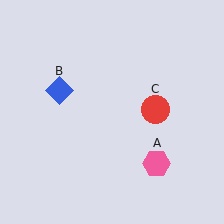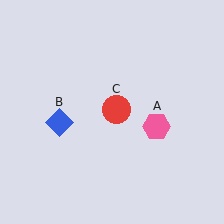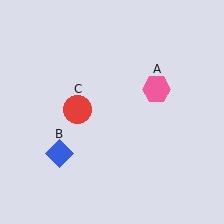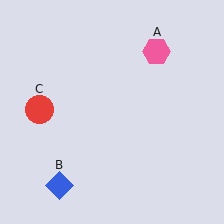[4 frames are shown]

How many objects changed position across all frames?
3 objects changed position: pink hexagon (object A), blue diamond (object B), red circle (object C).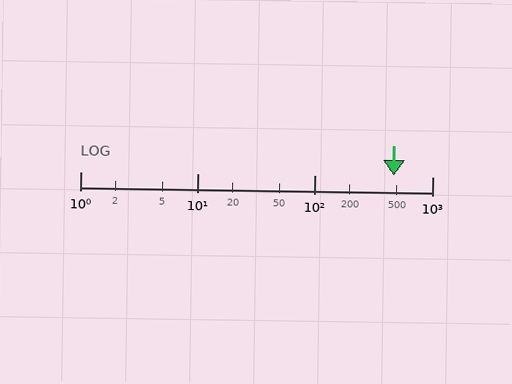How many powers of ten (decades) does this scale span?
The scale spans 3 decades, from 1 to 1000.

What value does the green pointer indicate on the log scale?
The pointer indicates approximately 470.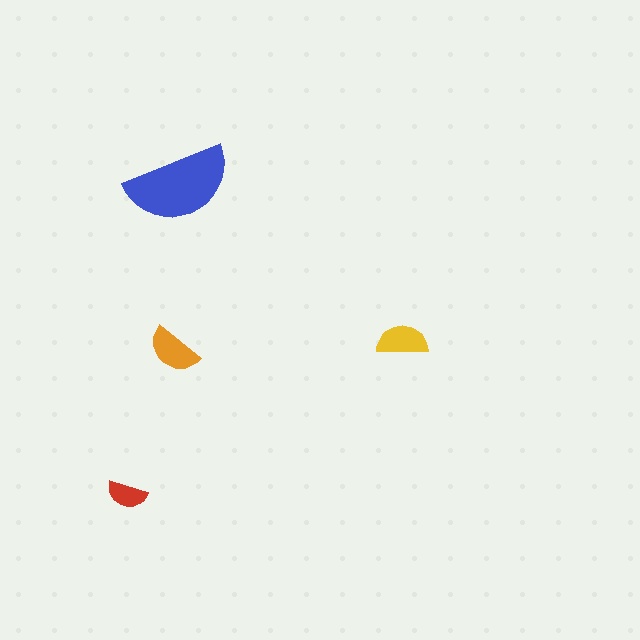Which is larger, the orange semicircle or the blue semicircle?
The blue one.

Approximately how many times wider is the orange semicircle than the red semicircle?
About 1.5 times wider.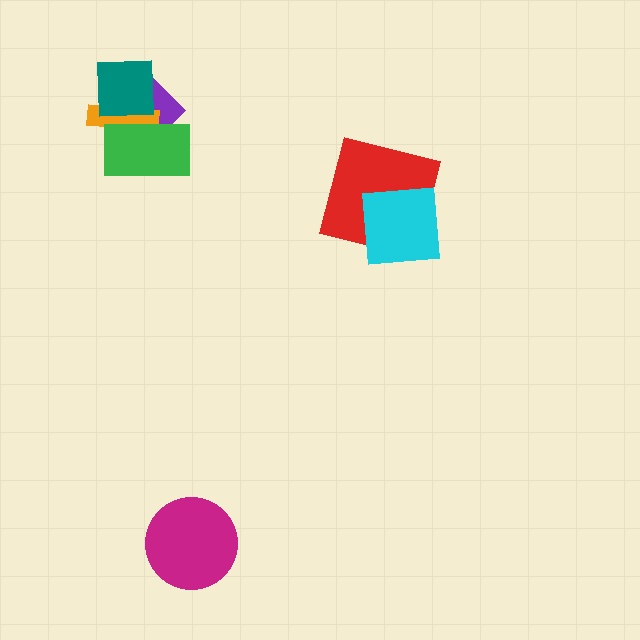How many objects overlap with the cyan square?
1 object overlaps with the cyan square.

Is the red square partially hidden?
Yes, it is partially covered by another shape.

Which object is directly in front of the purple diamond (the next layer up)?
The orange cross is directly in front of the purple diamond.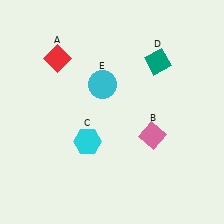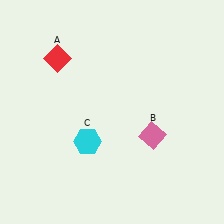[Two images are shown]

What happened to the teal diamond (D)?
The teal diamond (D) was removed in Image 2. It was in the top-right area of Image 1.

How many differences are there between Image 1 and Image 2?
There are 2 differences between the two images.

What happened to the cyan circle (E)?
The cyan circle (E) was removed in Image 2. It was in the top-left area of Image 1.